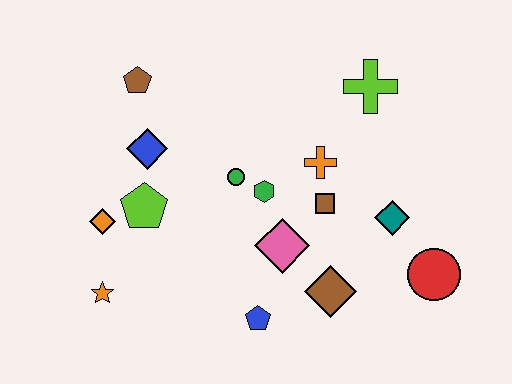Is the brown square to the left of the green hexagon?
No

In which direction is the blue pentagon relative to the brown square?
The blue pentagon is below the brown square.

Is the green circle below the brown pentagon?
Yes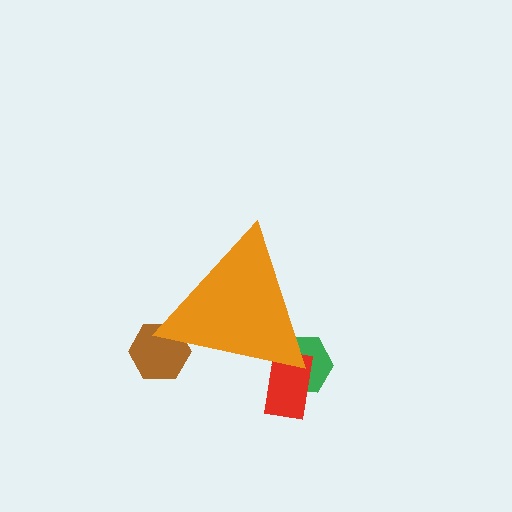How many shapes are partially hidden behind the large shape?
3 shapes are partially hidden.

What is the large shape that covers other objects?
An orange triangle.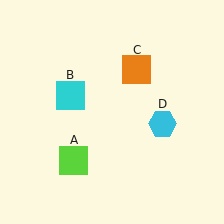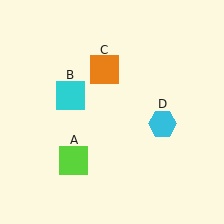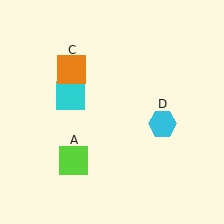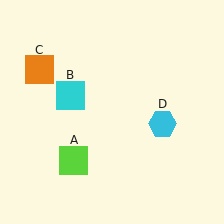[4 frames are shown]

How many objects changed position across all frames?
1 object changed position: orange square (object C).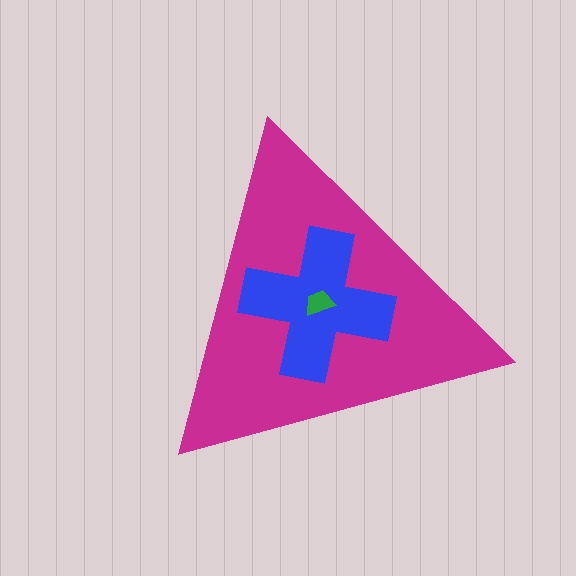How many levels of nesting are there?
3.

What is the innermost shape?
The green trapezoid.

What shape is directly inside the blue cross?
The green trapezoid.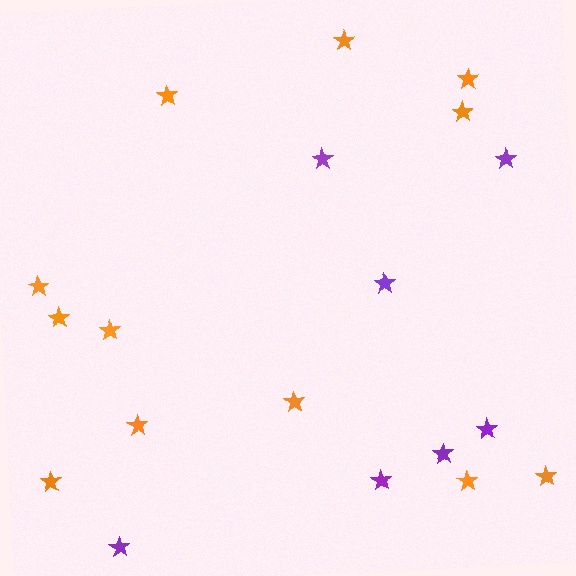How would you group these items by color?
There are 2 groups: one group of purple stars (7) and one group of orange stars (12).